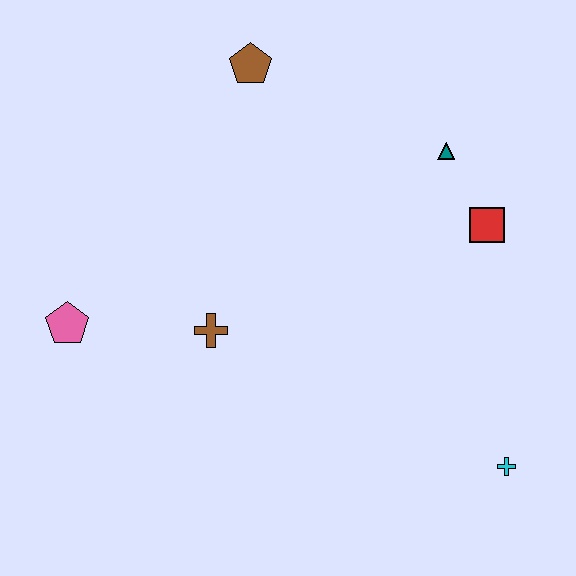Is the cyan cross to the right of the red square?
Yes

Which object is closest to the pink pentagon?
The brown cross is closest to the pink pentagon.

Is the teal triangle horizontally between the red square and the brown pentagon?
Yes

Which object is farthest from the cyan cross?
The brown pentagon is farthest from the cyan cross.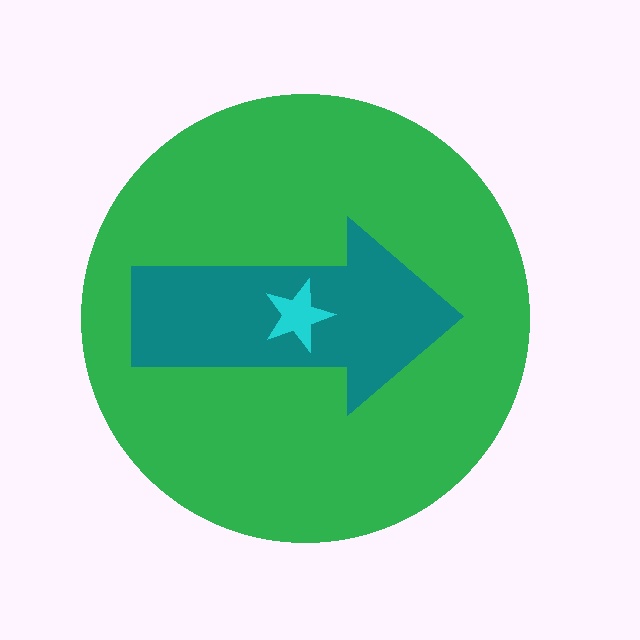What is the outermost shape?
The green circle.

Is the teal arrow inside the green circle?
Yes.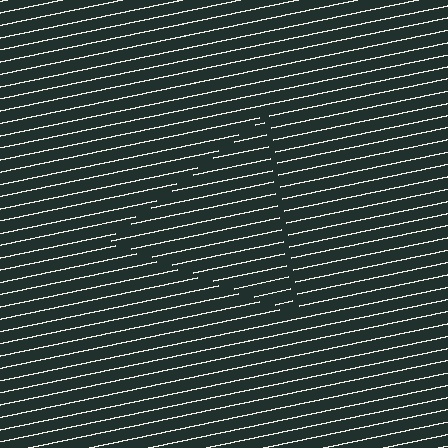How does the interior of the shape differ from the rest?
The interior of the shape contains the same grating, shifted by half a period — the contour is defined by the phase discontinuity where line-ends from the inner and outer gratings abut.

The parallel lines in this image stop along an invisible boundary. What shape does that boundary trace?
An illusory triangle. The interior of the shape contains the same grating, shifted by half a period — the contour is defined by the phase discontinuity where line-ends from the inner and outer gratings abut.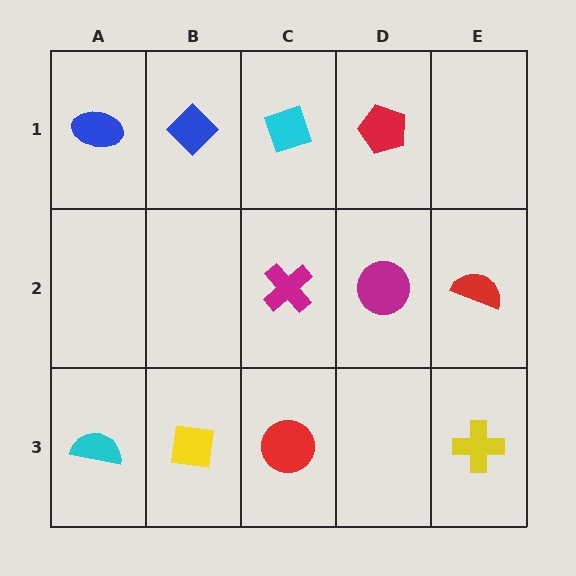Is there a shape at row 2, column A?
No, that cell is empty.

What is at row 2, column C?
A magenta cross.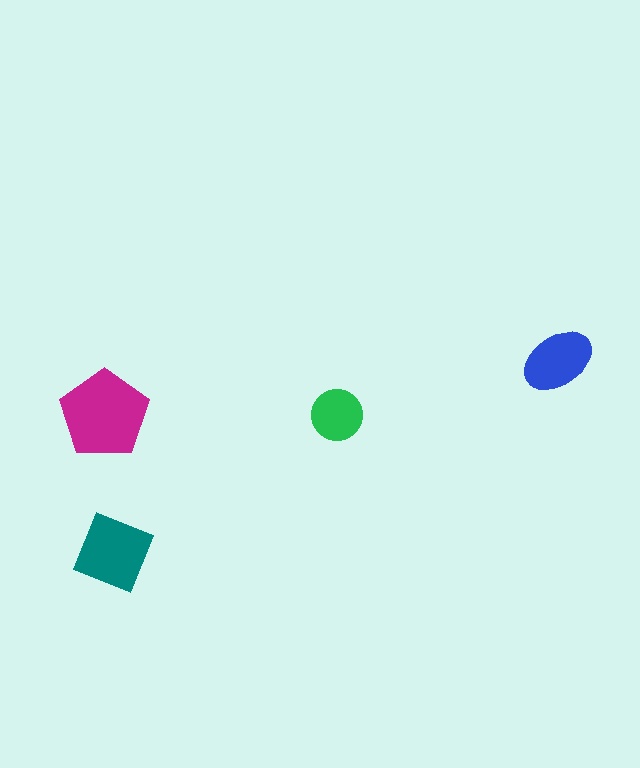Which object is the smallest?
The green circle.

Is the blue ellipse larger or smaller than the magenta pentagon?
Smaller.